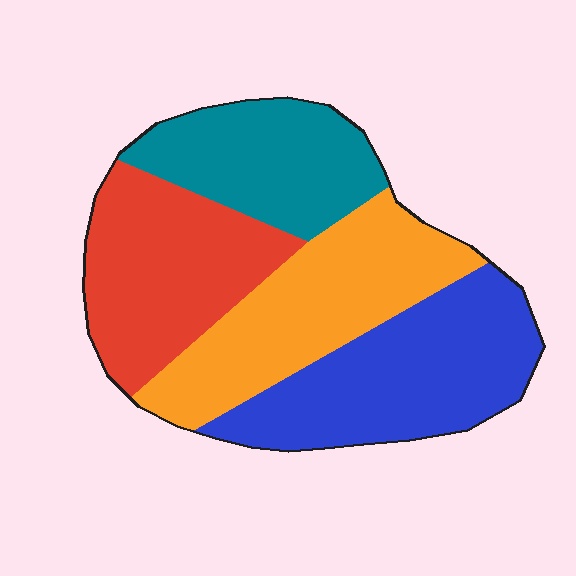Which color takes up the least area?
Teal, at roughly 20%.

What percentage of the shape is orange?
Orange covers roughly 25% of the shape.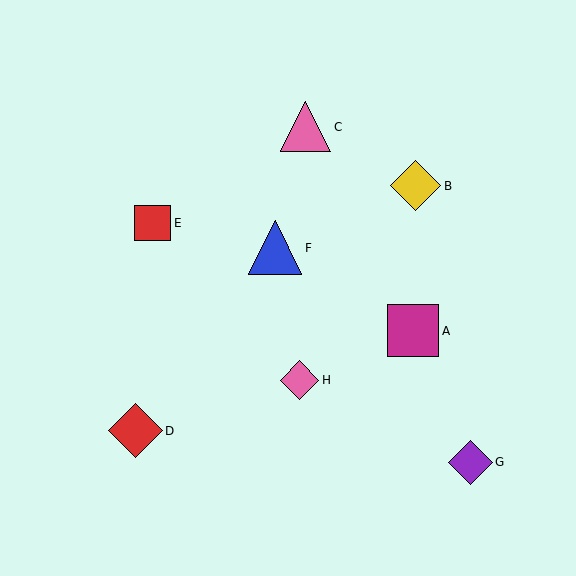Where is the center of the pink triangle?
The center of the pink triangle is at (306, 127).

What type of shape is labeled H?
Shape H is a pink diamond.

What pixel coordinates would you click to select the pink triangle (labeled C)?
Click at (306, 127) to select the pink triangle C.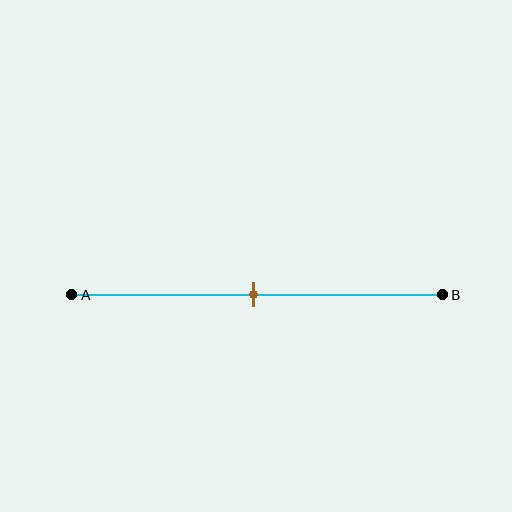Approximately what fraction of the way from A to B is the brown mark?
The brown mark is approximately 50% of the way from A to B.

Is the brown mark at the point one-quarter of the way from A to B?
No, the mark is at about 50% from A, not at the 25% one-quarter point.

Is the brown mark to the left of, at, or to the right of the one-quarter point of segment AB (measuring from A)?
The brown mark is to the right of the one-quarter point of segment AB.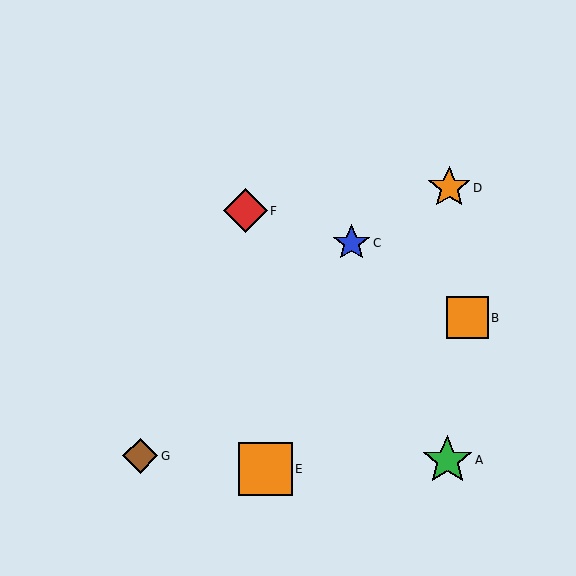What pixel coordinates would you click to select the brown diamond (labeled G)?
Click at (140, 456) to select the brown diamond G.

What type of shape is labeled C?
Shape C is a blue star.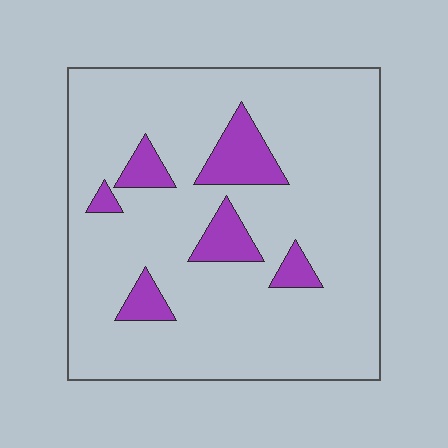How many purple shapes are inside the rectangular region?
6.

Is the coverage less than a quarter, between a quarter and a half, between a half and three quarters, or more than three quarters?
Less than a quarter.